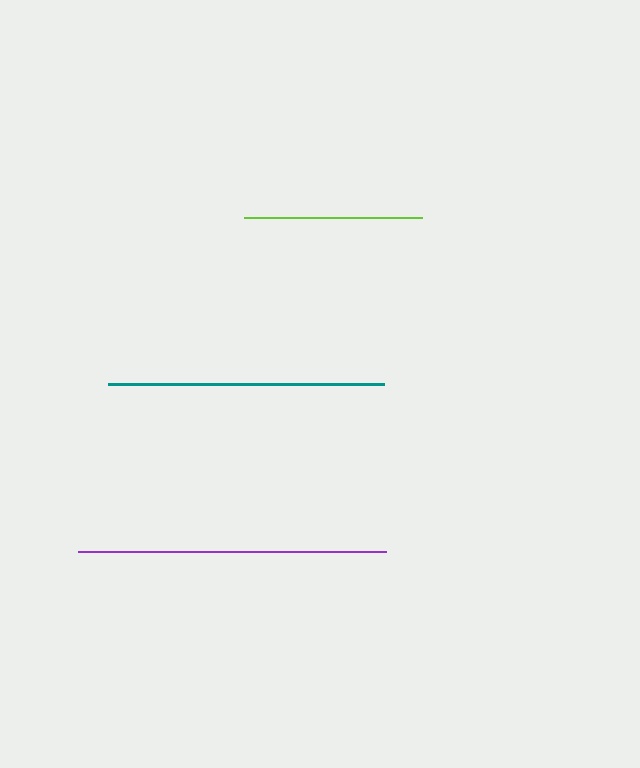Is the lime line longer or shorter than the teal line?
The teal line is longer than the lime line.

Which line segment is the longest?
The purple line is the longest at approximately 308 pixels.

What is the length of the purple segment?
The purple segment is approximately 308 pixels long.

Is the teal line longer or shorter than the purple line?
The purple line is longer than the teal line.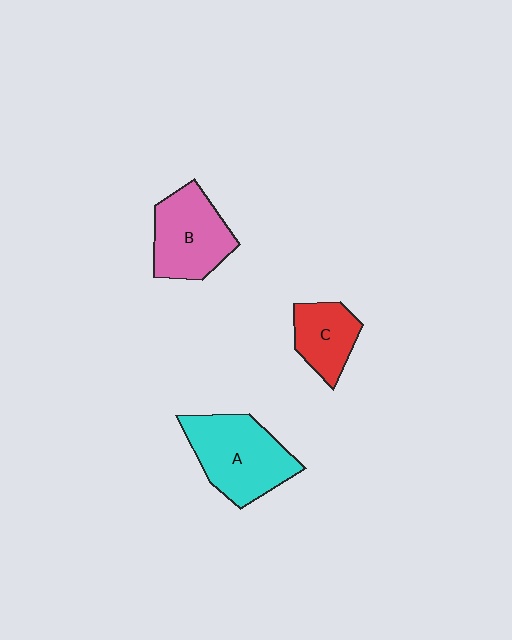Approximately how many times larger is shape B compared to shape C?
Approximately 1.5 times.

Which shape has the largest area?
Shape A (cyan).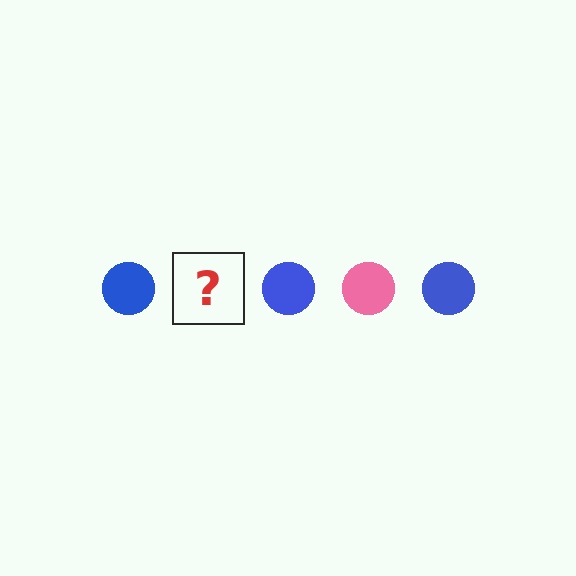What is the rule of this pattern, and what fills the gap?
The rule is that the pattern cycles through blue, pink circles. The gap should be filled with a pink circle.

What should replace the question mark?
The question mark should be replaced with a pink circle.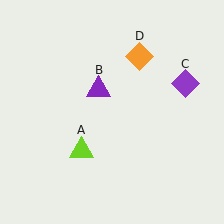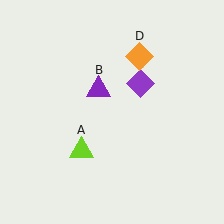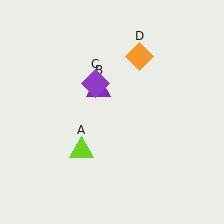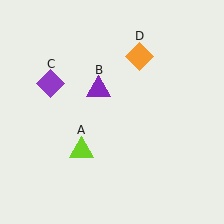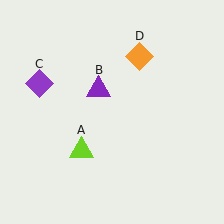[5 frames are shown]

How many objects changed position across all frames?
1 object changed position: purple diamond (object C).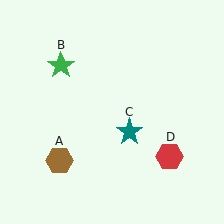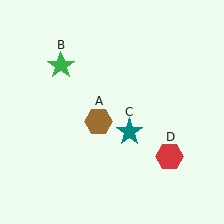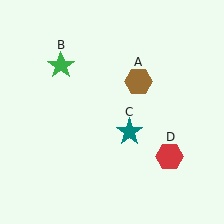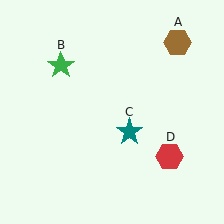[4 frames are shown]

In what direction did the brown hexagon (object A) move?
The brown hexagon (object A) moved up and to the right.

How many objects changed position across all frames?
1 object changed position: brown hexagon (object A).